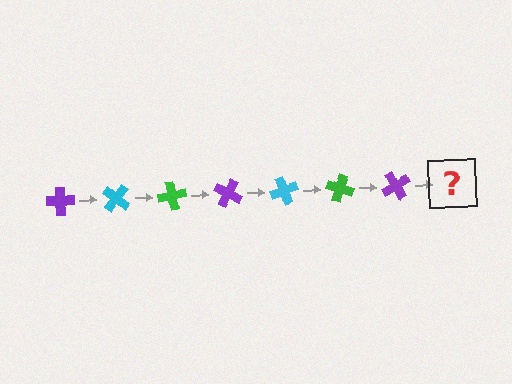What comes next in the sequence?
The next element should be a cyan cross, rotated 280 degrees from the start.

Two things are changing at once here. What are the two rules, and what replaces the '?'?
The two rules are that it rotates 40 degrees each step and the color cycles through purple, cyan, and green. The '?' should be a cyan cross, rotated 280 degrees from the start.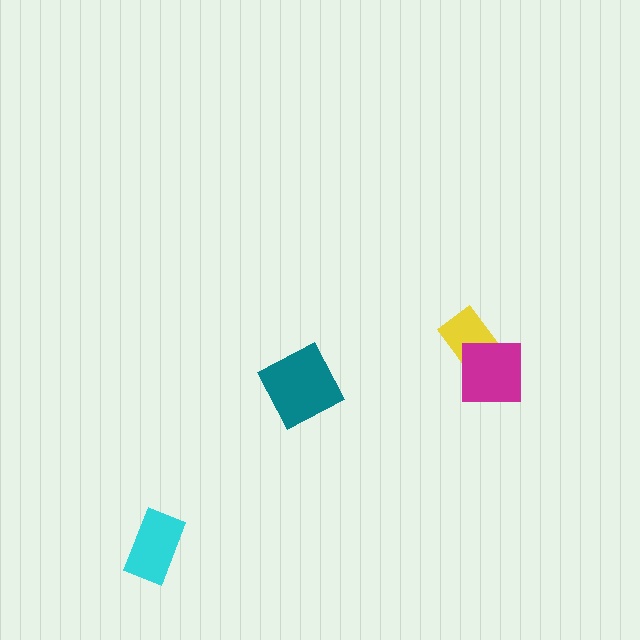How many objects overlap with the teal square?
0 objects overlap with the teal square.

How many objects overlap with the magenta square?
1 object overlaps with the magenta square.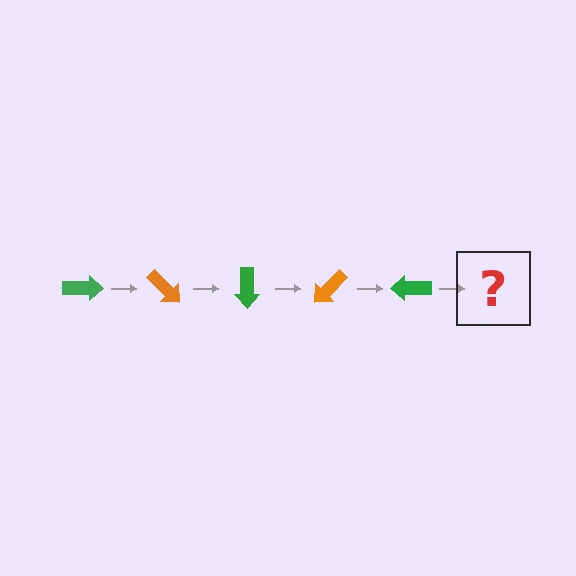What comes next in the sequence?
The next element should be an orange arrow, rotated 225 degrees from the start.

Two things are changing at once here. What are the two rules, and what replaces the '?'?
The two rules are that it rotates 45 degrees each step and the color cycles through green and orange. The '?' should be an orange arrow, rotated 225 degrees from the start.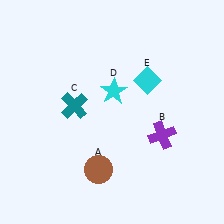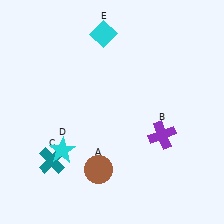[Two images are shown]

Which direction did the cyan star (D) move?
The cyan star (D) moved down.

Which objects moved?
The objects that moved are: the teal cross (C), the cyan star (D), the cyan diamond (E).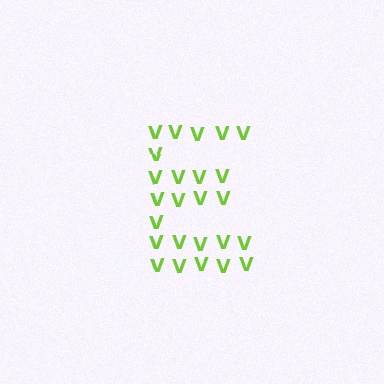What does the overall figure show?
The overall figure shows the letter E.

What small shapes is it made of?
It is made of small letter V's.